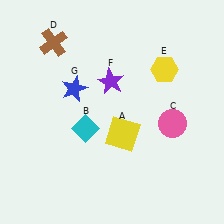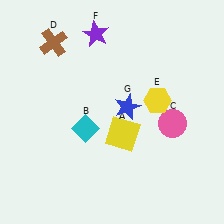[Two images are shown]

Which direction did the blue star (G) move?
The blue star (G) moved right.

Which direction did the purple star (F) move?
The purple star (F) moved up.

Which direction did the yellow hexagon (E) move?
The yellow hexagon (E) moved down.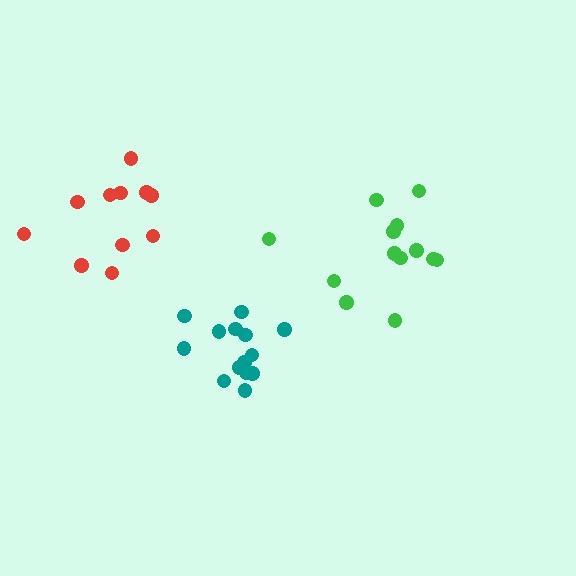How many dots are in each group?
Group 1: 13 dots, Group 2: 15 dots, Group 3: 11 dots (39 total).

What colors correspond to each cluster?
The clusters are colored: green, teal, red.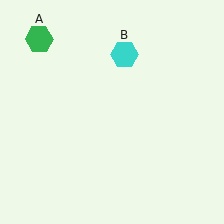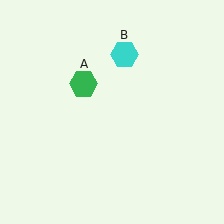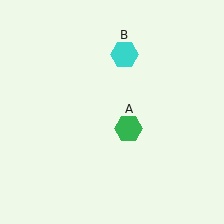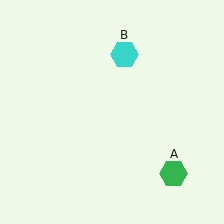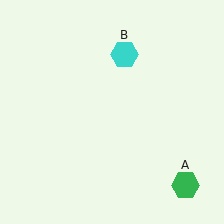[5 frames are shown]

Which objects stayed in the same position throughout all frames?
Cyan hexagon (object B) remained stationary.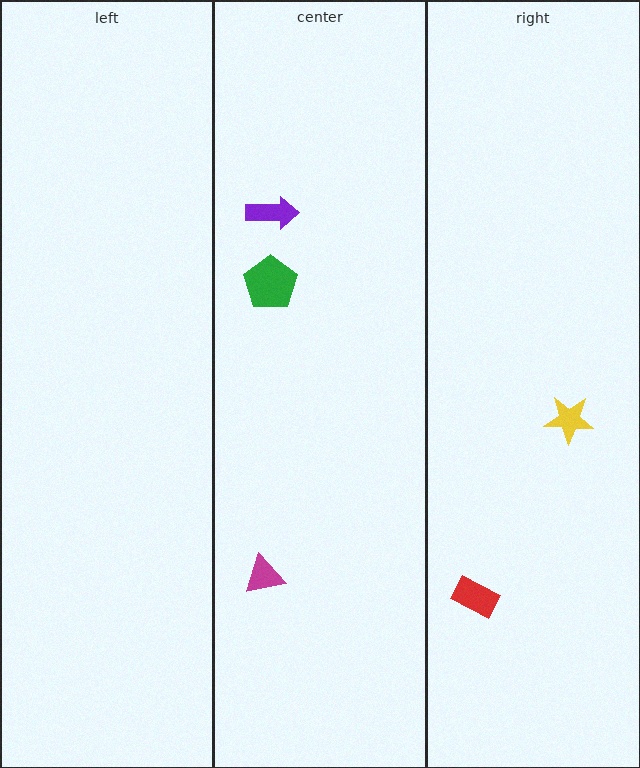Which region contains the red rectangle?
The right region.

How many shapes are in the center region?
3.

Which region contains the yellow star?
The right region.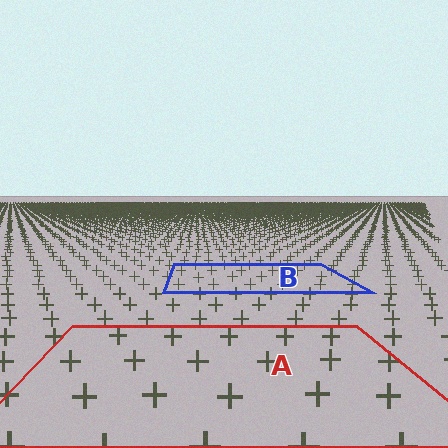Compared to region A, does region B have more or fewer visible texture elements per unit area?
Region B has more texture elements per unit area — they are packed more densely because it is farther away.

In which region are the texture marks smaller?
The texture marks are smaller in region B, because it is farther away.